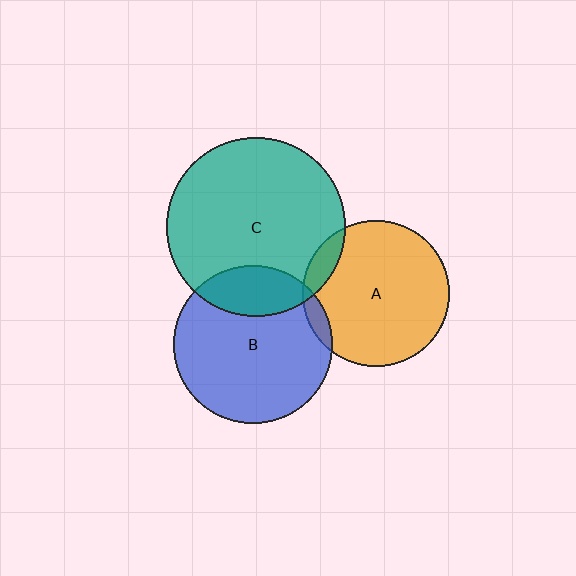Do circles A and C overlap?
Yes.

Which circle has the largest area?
Circle C (teal).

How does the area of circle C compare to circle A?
Approximately 1.5 times.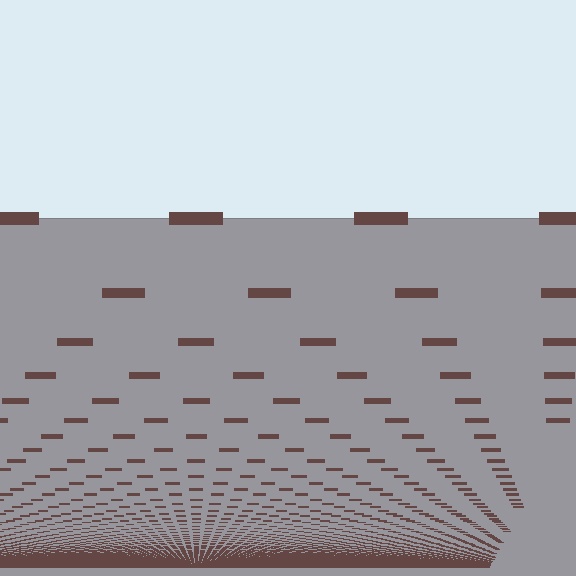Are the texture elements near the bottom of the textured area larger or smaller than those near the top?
Smaller. The gradient is inverted — elements near the bottom are smaller and denser.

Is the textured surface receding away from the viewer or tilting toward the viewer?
The surface appears to tilt toward the viewer. Texture elements get larger and sparser toward the top.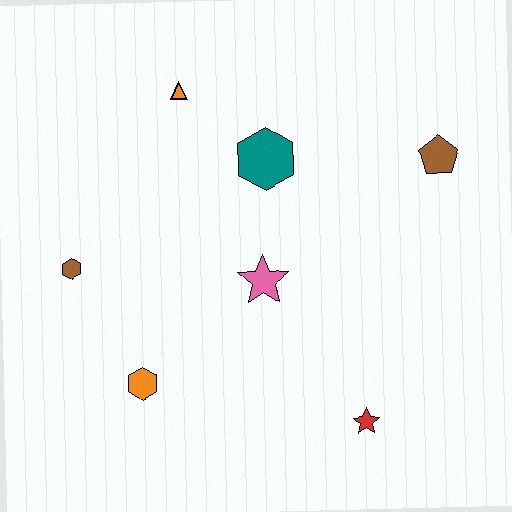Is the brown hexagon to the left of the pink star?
Yes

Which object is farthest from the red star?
The orange triangle is farthest from the red star.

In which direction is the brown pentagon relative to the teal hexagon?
The brown pentagon is to the right of the teal hexagon.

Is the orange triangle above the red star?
Yes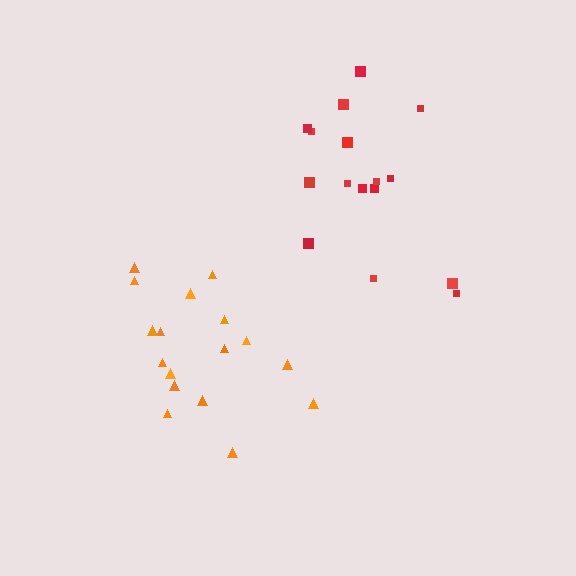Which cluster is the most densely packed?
Orange.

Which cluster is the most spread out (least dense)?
Red.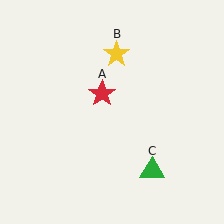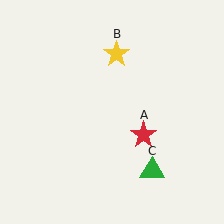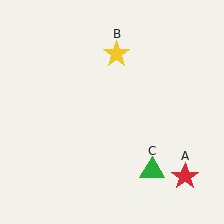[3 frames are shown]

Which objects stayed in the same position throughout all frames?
Yellow star (object B) and green triangle (object C) remained stationary.